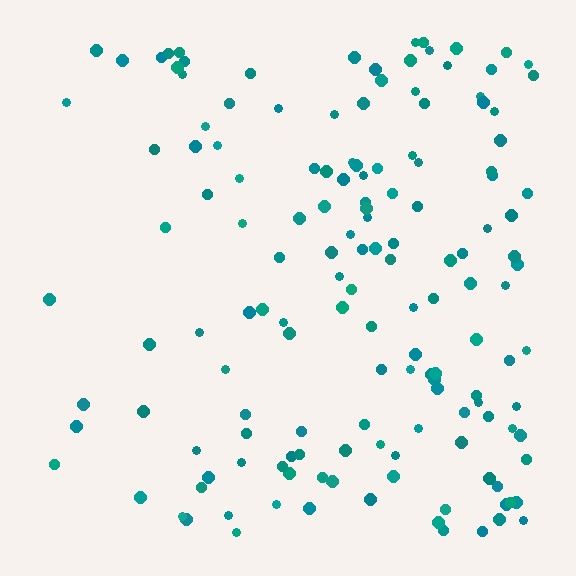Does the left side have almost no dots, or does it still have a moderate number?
Still a moderate number, just noticeably fewer than the right.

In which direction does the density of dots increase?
From left to right, with the right side densest.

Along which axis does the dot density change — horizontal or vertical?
Horizontal.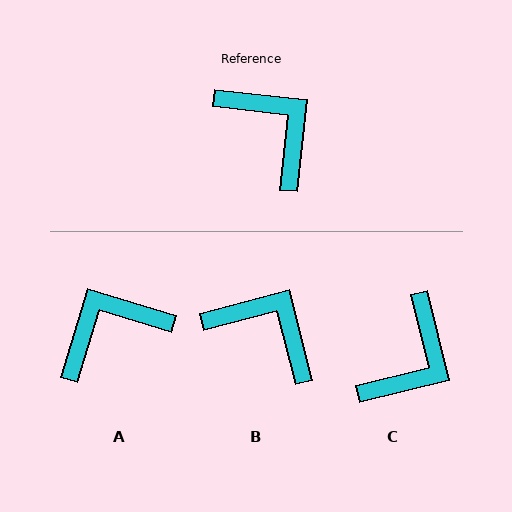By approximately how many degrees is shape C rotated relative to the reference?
Approximately 70 degrees clockwise.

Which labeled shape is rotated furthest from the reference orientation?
A, about 79 degrees away.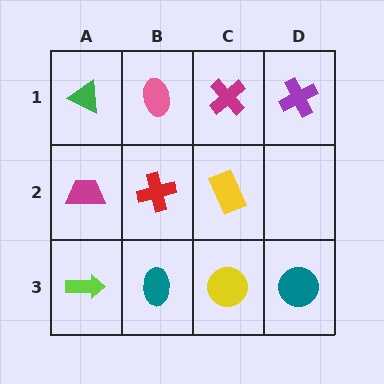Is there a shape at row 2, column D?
No, that cell is empty.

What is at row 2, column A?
A magenta trapezoid.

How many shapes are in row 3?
4 shapes.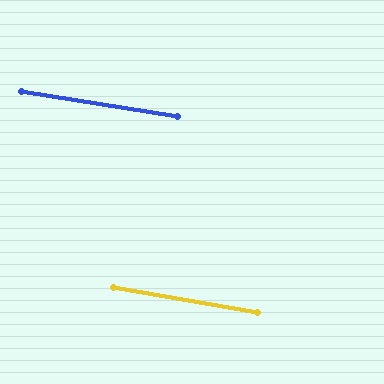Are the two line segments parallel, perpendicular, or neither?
Parallel — their directions differ by only 0.7°.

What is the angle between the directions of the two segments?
Approximately 1 degree.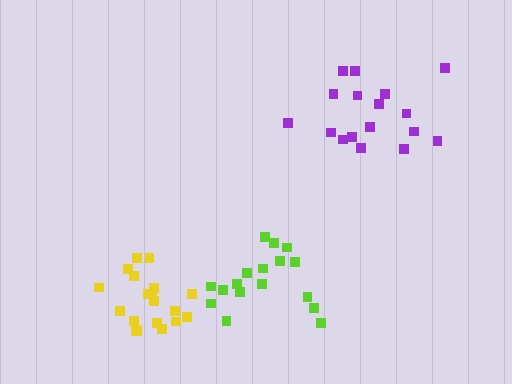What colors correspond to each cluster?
The clusters are colored: purple, lime, yellow.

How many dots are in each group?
Group 1: 17 dots, Group 2: 17 dots, Group 3: 19 dots (53 total).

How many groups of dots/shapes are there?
There are 3 groups.